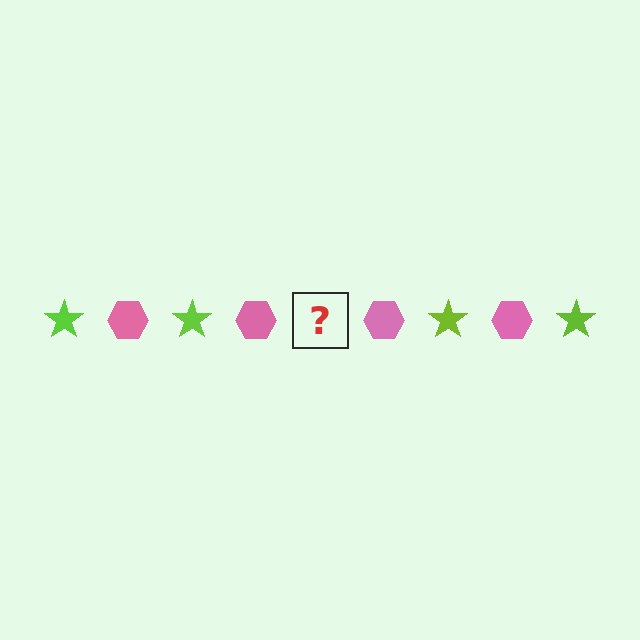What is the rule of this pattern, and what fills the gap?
The rule is that the pattern alternates between lime star and pink hexagon. The gap should be filled with a lime star.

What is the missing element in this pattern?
The missing element is a lime star.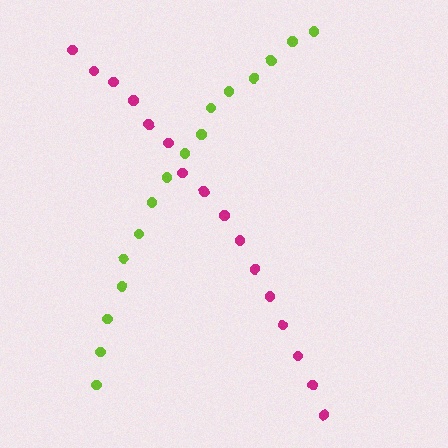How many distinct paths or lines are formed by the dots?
There are 2 distinct paths.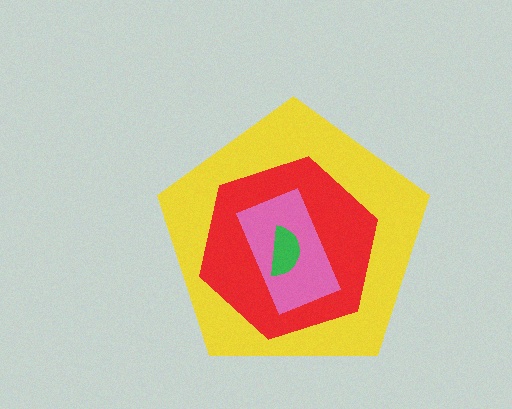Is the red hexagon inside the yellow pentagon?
Yes.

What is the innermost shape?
The green semicircle.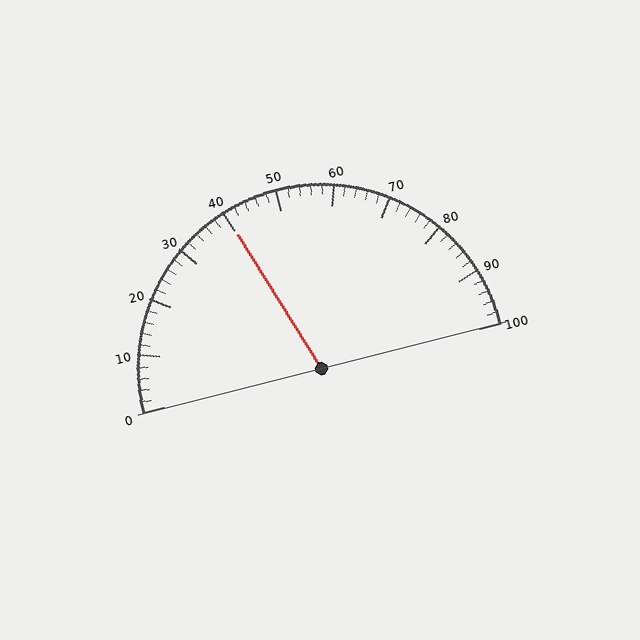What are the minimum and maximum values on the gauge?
The gauge ranges from 0 to 100.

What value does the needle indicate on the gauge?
The needle indicates approximately 40.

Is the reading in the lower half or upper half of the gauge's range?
The reading is in the lower half of the range (0 to 100).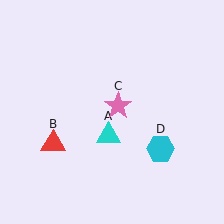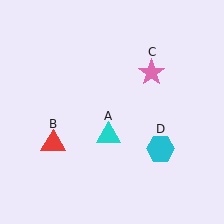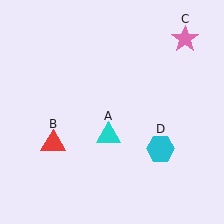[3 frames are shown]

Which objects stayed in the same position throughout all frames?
Cyan triangle (object A) and red triangle (object B) and cyan hexagon (object D) remained stationary.